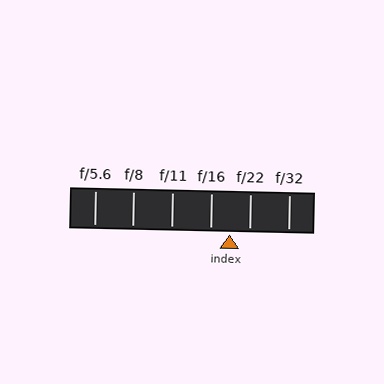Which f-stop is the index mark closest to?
The index mark is closest to f/16.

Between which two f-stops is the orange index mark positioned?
The index mark is between f/16 and f/22.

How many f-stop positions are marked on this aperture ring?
There are 6 f-stop positions marked.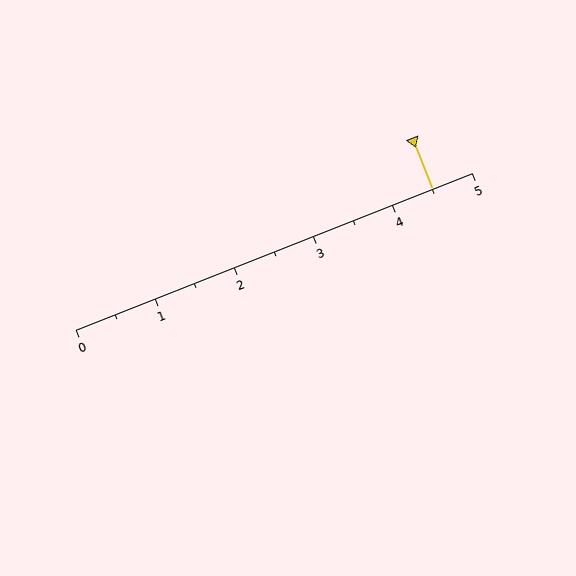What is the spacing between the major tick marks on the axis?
The major ticks are spaced 1 apart.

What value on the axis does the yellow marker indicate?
The marker indicates approximately 4.5.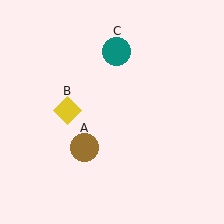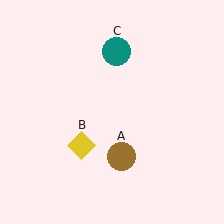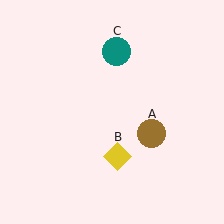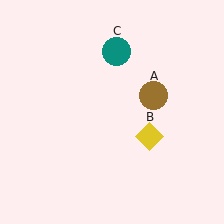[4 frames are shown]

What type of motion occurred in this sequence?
The brown circle (object A), yellow diamond (object B) rotated counterclockwise around the center of the scene.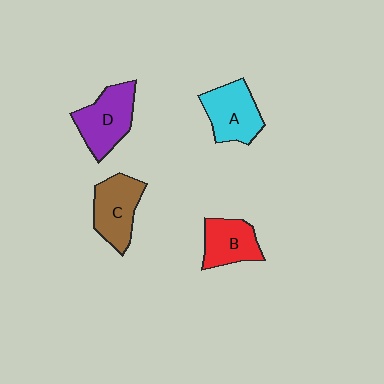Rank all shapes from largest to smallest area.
From largest to smallest: D (purple), C (brown), A (cyan), B (red).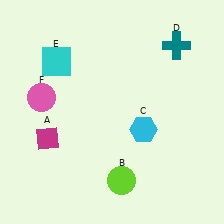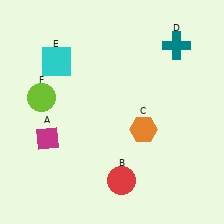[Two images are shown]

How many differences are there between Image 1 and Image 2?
There are 3 differences between the two images.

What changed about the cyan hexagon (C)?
In Image 1, C is cyan. In Image 2, it changed to orange.